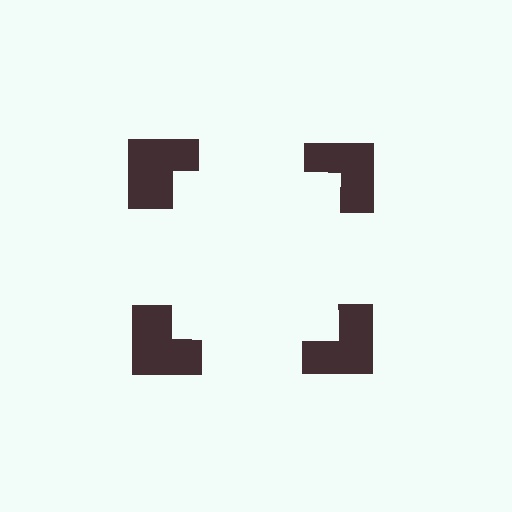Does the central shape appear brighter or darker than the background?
It typically appears slightly brighter than the background, even though no actual brightness change is drawn.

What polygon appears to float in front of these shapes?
An illusory square — its edges are inferred from the aligned wedge cuts in the notched squares, not physically drawn.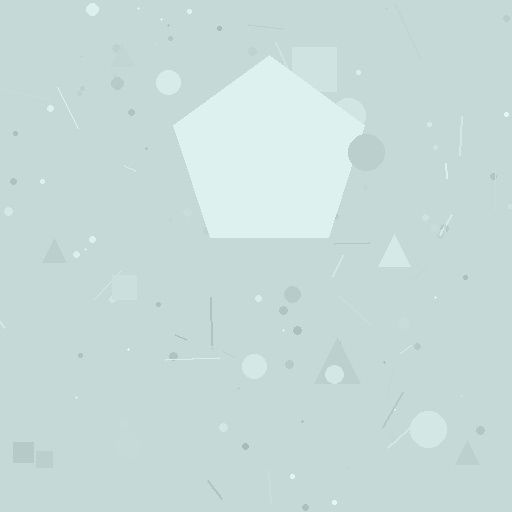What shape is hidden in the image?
A pentagon is hidden in the image.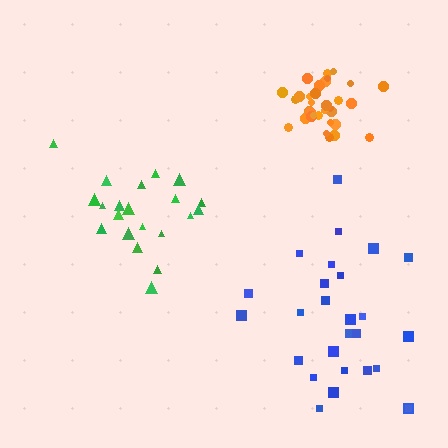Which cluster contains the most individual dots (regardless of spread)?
Orange (33).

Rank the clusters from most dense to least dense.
orange, green, blue.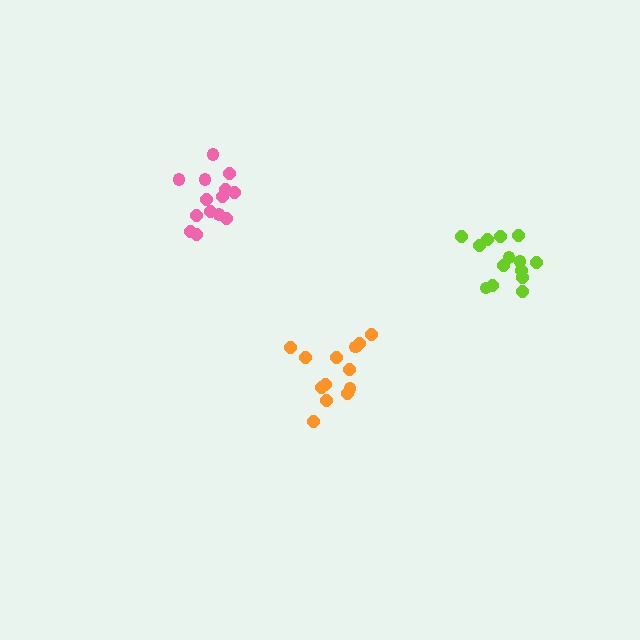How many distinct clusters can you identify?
There are 3 distinct clusters.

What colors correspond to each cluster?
The clusters are colored: lime, pink, orange.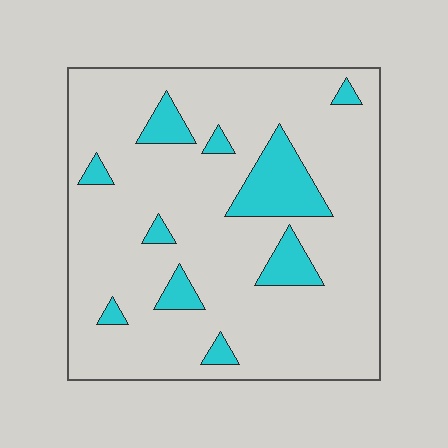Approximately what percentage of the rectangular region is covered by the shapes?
Approximately 15%.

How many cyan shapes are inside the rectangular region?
10.